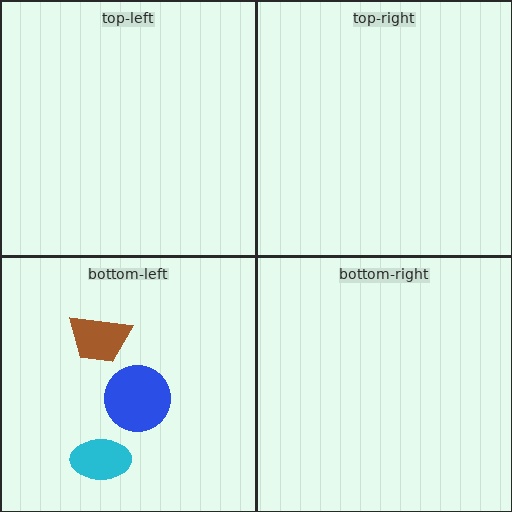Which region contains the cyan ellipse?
The bottom-left region.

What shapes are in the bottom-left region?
The cyan ellipse, the brown trapezoid, the blue circle.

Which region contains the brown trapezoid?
The bottom-left region.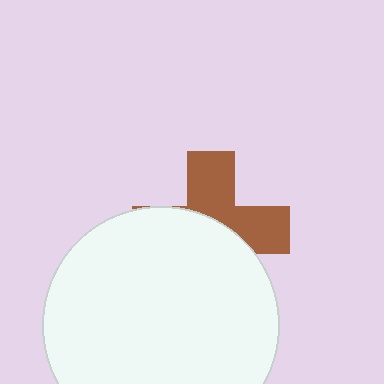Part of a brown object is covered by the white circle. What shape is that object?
It is a cross.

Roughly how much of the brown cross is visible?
A small part of it is visible (roughly 44%).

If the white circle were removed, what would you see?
You would see the complete brown cross.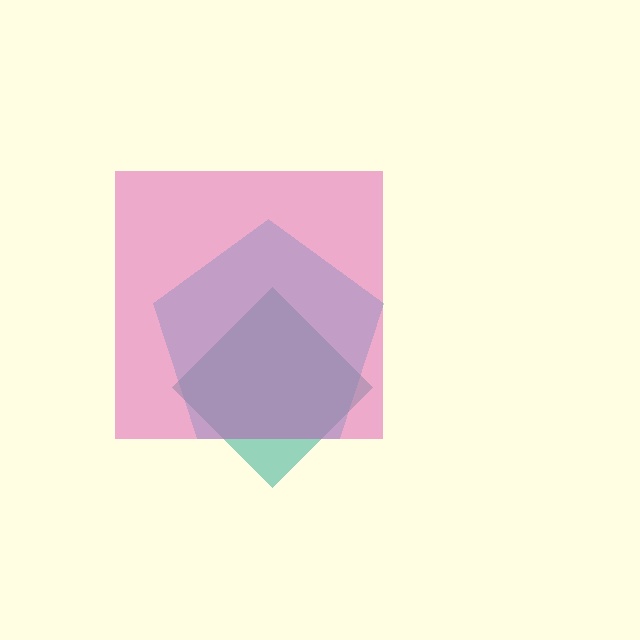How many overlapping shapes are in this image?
There are 3 overlapping shapes in the image.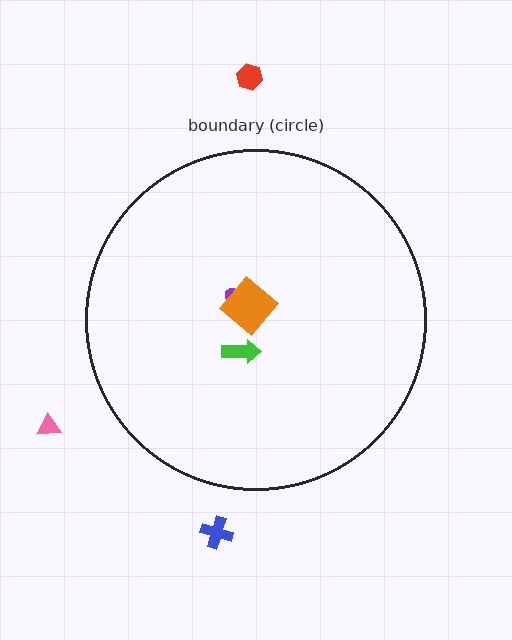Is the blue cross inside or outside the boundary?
Outside.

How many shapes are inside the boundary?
3 inside, 3 outside.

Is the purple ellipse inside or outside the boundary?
Inside.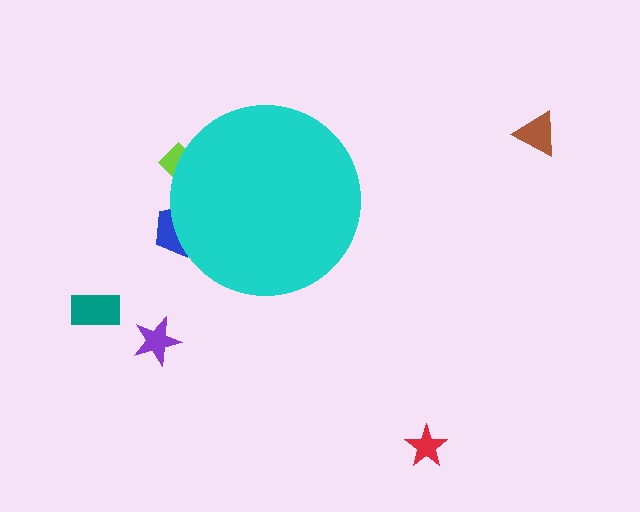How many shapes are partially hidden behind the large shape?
2 shapes are partially hidden.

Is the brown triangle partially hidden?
No, the brown triangle is fully visible.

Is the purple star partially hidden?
No, the purple star is fully visible.